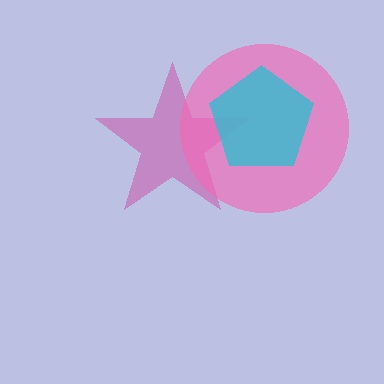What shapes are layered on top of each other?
The layered shapes are: a magenta star, a pink circle, a cyan pentagon.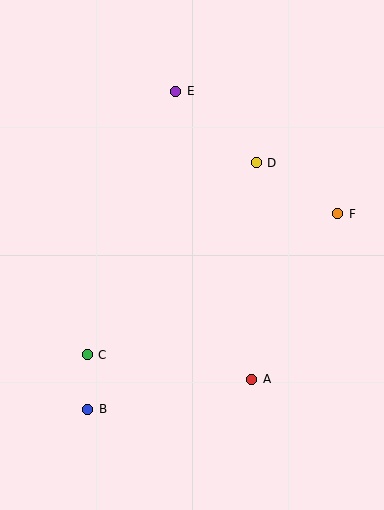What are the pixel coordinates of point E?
Point E is at (176, 91).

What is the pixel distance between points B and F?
The distance between B and F is 317 pixels.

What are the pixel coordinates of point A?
Point A is at (252, 379).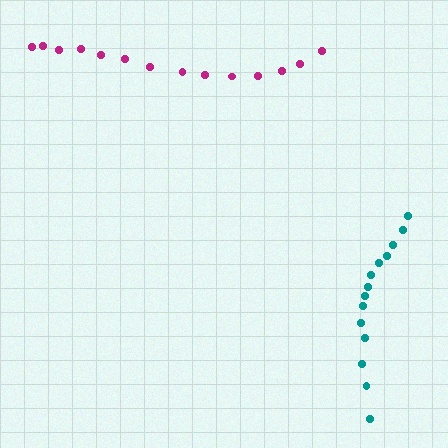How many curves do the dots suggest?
There are 2 distinct paths.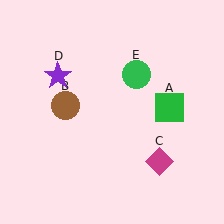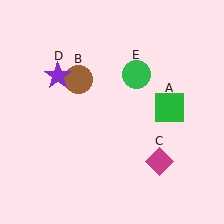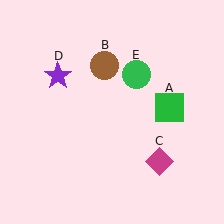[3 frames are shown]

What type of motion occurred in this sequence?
The brown circle (object B) rotated clockwise around the center of the scene.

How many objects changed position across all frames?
1 object changed position: brown circle (object B).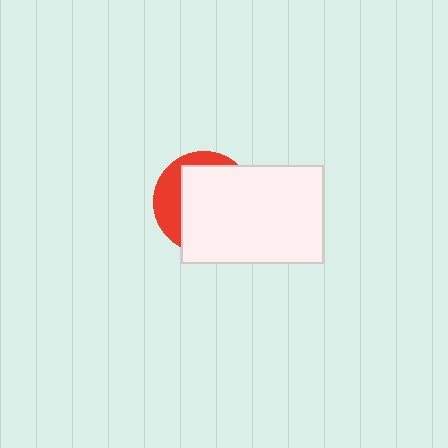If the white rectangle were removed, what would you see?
You would see the complete red circle.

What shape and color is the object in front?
The object in front is a white rectangle.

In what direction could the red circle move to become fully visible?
The red circle could move toward the upper-left. That would shift it out from behind the white rectangle entirely.